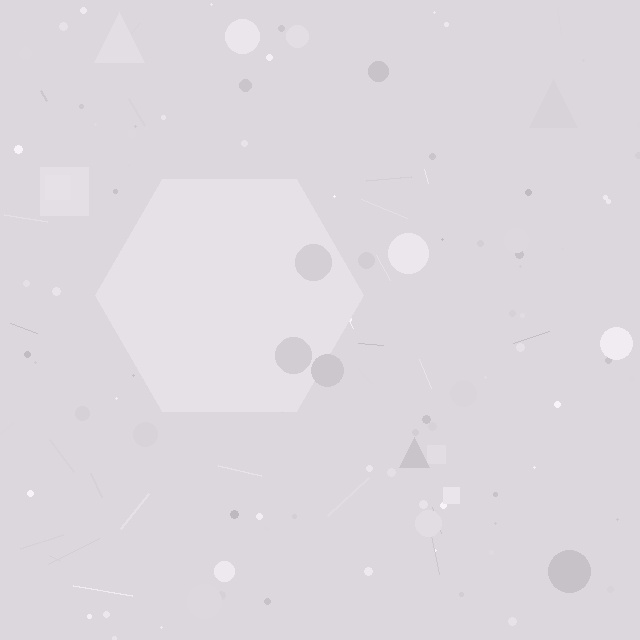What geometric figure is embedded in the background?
A hexagon is embedded in the background.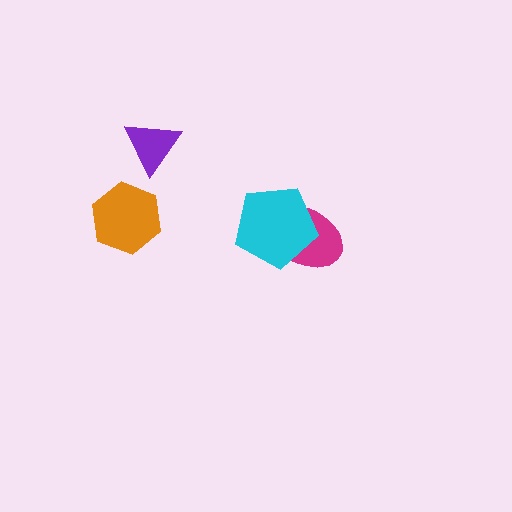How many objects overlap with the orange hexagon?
0 objects overlap with the orange hexagon.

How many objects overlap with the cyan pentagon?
1 object overlaps with the cyan pentagon.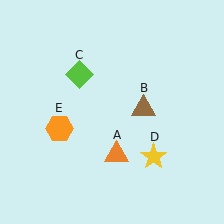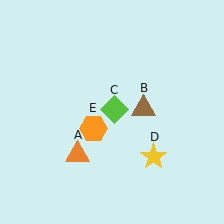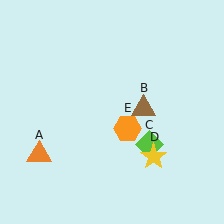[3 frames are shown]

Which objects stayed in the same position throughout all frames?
Brown triangle (object B) and yellow star (object D) remained stationary.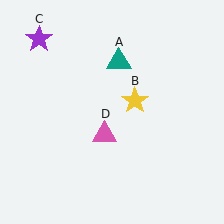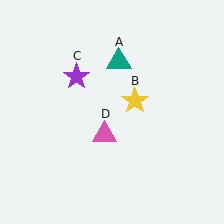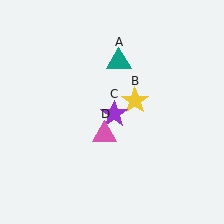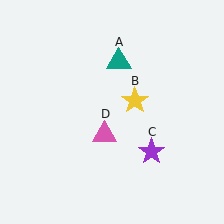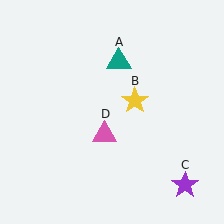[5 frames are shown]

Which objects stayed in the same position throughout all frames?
Teal triangle (object A) and yellow star (object B) and pink triangle (object D) remained stationary.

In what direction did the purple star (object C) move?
The purple star (object C) moved down and to the right.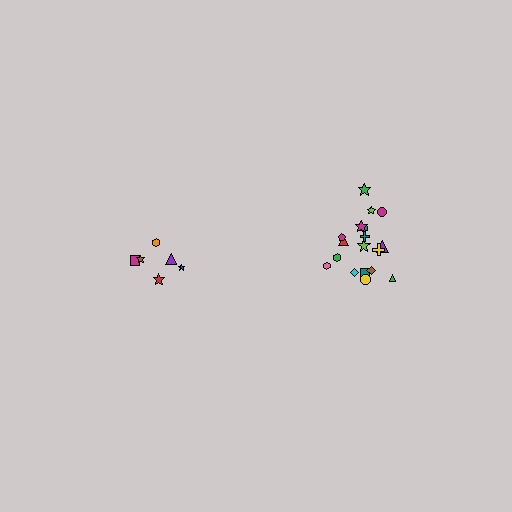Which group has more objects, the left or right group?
The right group.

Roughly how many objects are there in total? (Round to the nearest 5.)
Roughly 25 objects in total.